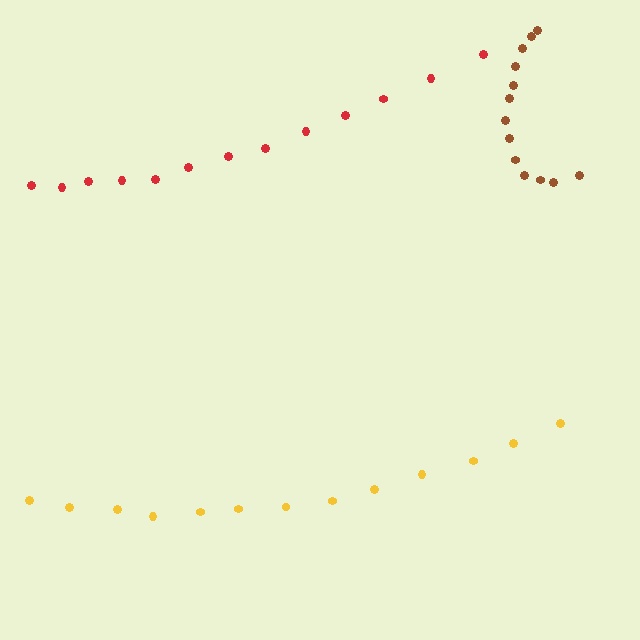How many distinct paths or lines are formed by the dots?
There are 3 distinct paths.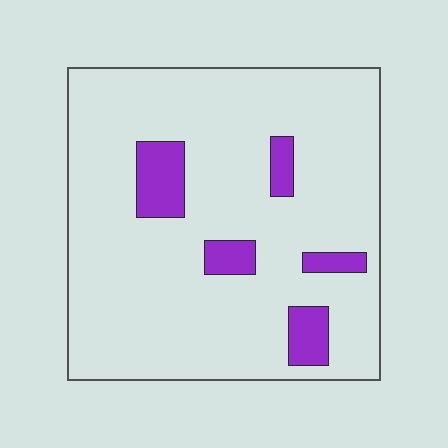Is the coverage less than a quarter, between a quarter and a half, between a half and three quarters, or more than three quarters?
Less than a quarter.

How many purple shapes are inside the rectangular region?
5.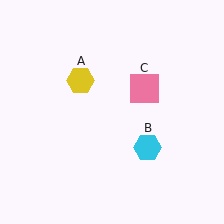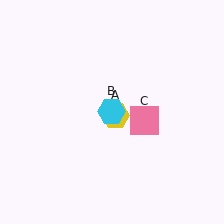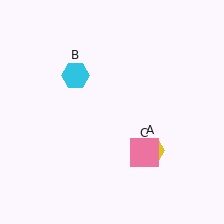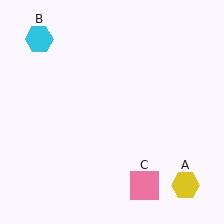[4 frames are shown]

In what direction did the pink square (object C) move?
The pink square (object C) moved down.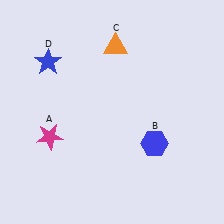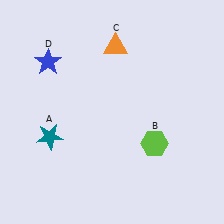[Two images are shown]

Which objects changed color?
A changed from magenta to teal. B changed from blue to lime.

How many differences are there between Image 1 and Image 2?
There are 2 differences between the two images.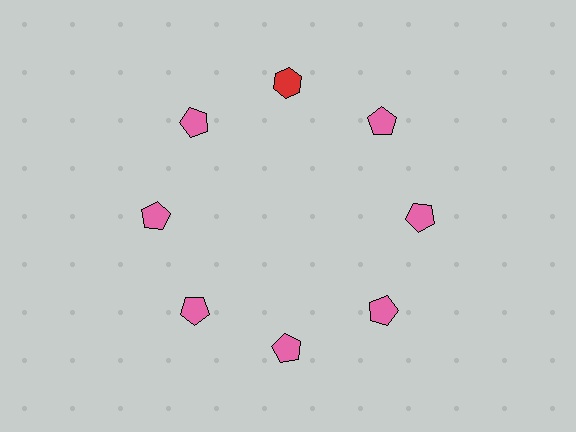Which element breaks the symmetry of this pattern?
The red hexagon at roughly the 12 o'clock position breaks the symmetry. All other shapes are pink pentagons.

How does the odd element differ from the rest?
It differs in both color (red instead of pink) and shape (hexagon instead of pentagon).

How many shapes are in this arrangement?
There are 8 shapes arranged in a ring pattern.